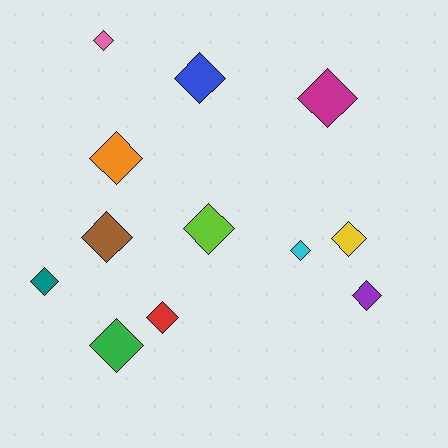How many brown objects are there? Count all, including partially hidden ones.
There is 1 brown object.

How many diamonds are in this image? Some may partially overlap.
There are 12 diamonds.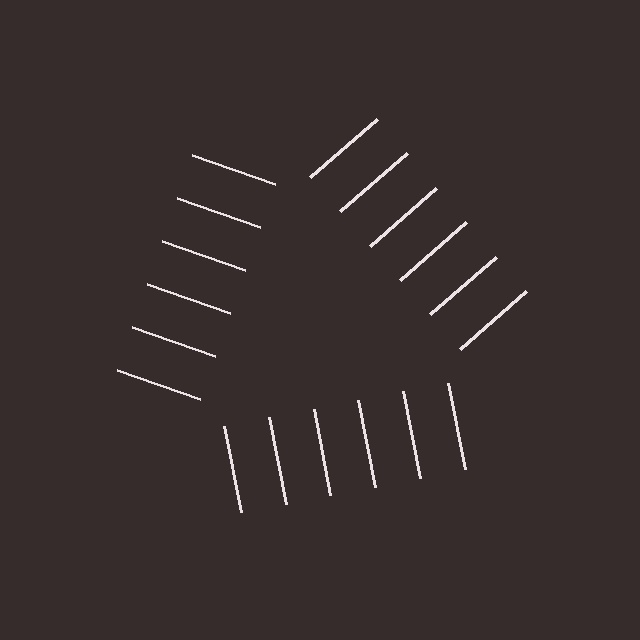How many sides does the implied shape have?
3 sides — the line-ends trace a triangle.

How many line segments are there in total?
18 — 6 along each of the 3 edges.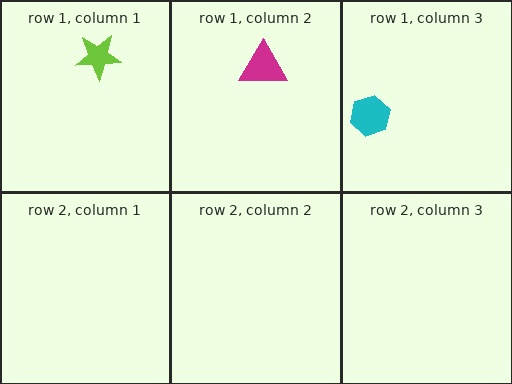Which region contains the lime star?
The row 1, column 1 region.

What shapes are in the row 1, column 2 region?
The magenta triangle.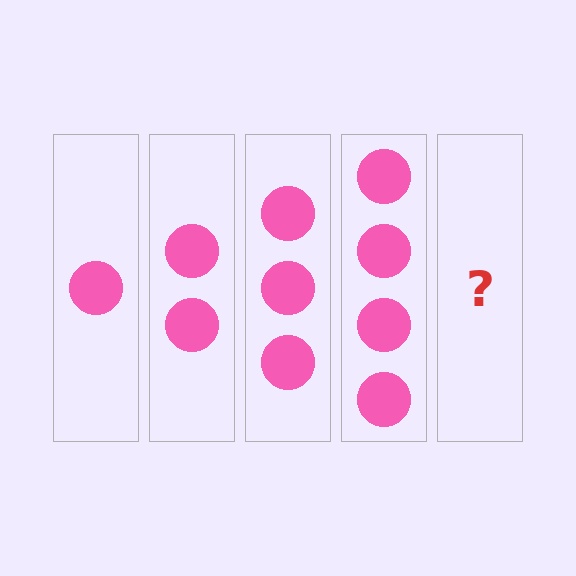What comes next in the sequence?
The next element should be 5 circles.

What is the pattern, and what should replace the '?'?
The pattern is that each step adds one more circle. The '?' should be 5 circles.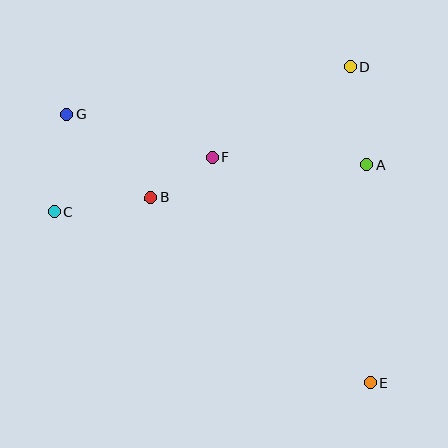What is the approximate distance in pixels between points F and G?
The distance between F and G is approximately 151 pixels.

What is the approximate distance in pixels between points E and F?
The distance between E and F is approximately 276 pixels.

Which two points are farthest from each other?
Points E and G are farthest from each other.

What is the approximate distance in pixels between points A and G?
The distance between A and G is approximately 304 pixels.